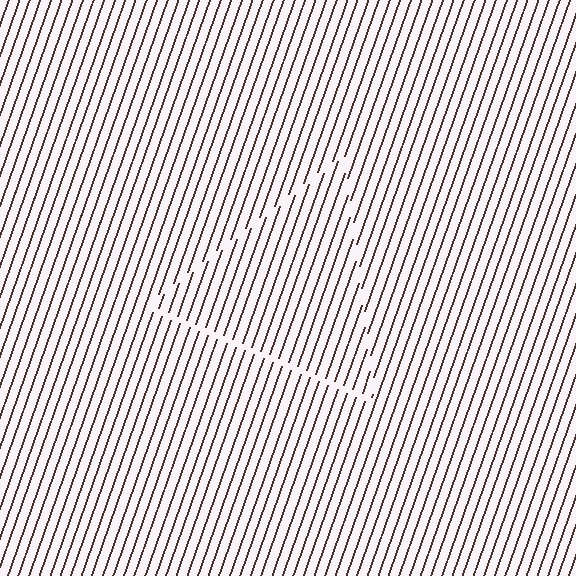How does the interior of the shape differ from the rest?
The interior of the shape contains the same grating, shifted by half a period — the contour is defined by the phase discontinuity where line-ends from the inner and outer gratings abut.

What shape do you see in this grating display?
An illusory triangle. The interior of the shape contains the same grating, shifted by half a period — the contour is defined by the phase discontinuity where line-ends from the inner and outer gratings abut.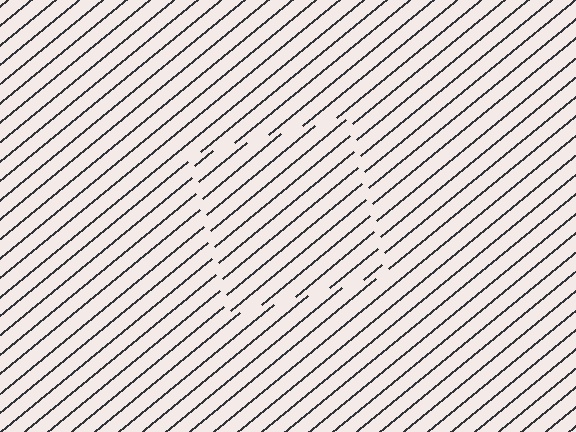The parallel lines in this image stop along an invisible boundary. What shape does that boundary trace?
An illusory square. The interior of the shape contains the same grating, shifted by half a period — the contour is defined by the phase discontinuity where line-ends from the inner and outer gratings abut.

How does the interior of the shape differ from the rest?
The interior of the shape contains the same grating, shifted by half a period — the contour is defined by the phase discontinuity where line-ends from the inner and outer gratings abut.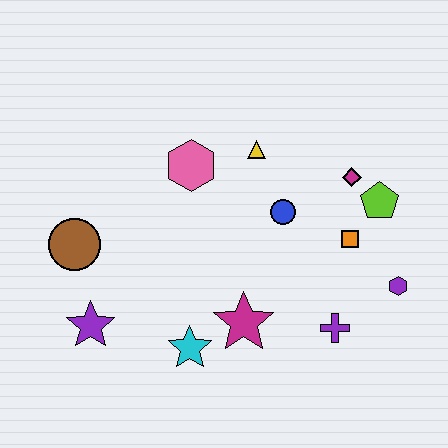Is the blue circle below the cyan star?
No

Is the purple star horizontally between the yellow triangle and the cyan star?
No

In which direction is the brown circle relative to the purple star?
The brown circle is above the purple star.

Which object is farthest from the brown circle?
The purple hexagon is farthest from the brown circle.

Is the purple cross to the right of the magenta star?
Yes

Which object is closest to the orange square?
The lime pentagon is closest to the orange square.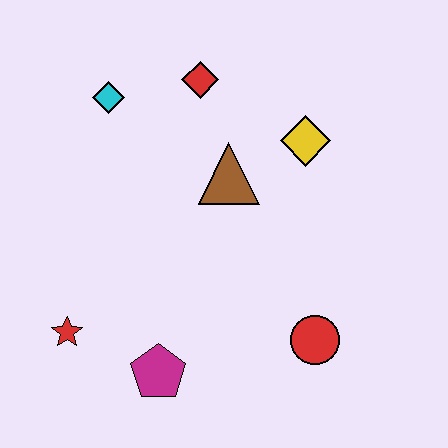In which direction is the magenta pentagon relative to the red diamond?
The magenta pentagon is below the red diamond.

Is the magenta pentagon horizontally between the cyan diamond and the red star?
No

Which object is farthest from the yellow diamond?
The red star is farthest from the yellow diamond.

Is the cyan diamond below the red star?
No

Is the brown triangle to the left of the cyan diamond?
No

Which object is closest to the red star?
The magenta pentagon is closest to the red star.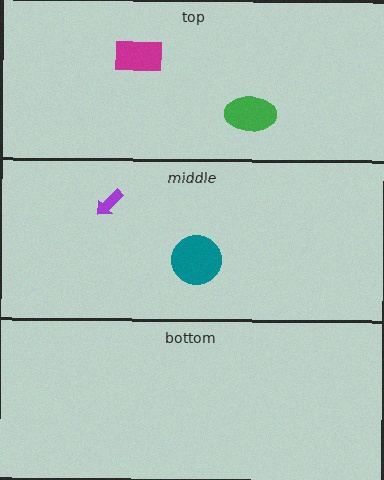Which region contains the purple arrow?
The middle region.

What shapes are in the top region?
The green ellipse, the magenta rectangle.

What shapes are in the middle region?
The teal circle, the purple arrow.